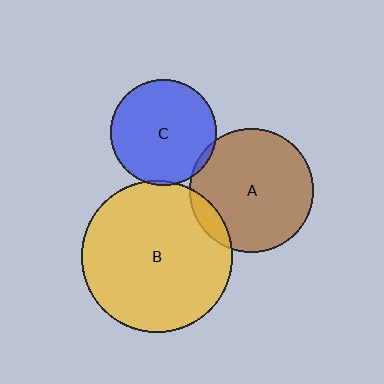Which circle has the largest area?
Circle B (yellow).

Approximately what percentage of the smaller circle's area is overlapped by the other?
Approximately 10%.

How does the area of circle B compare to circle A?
Approximately 1.5 times.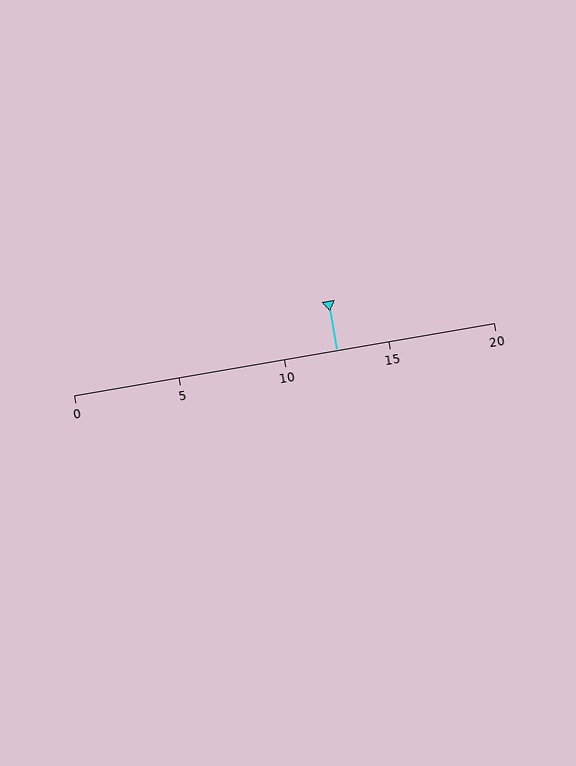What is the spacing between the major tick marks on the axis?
The major ticks are spaced 5 apart.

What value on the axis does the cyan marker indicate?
The marker indicates approximately 12.5.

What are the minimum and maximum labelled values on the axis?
The axis runs from 0 to 20.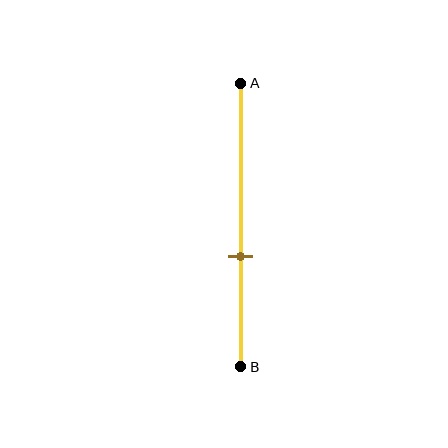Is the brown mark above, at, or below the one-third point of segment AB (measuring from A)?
The brown mark is below the one-third point of segment AB.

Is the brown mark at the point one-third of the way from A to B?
No, the mark is at about 60% from A, not at the 33% one-third point.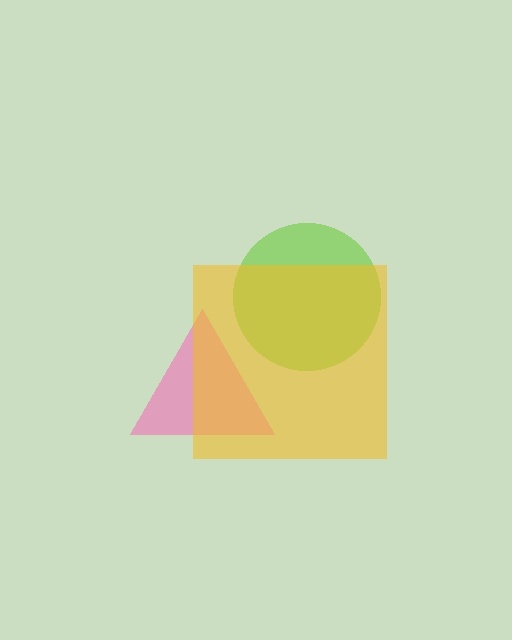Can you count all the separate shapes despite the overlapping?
Yes, there are 3 separate shapes.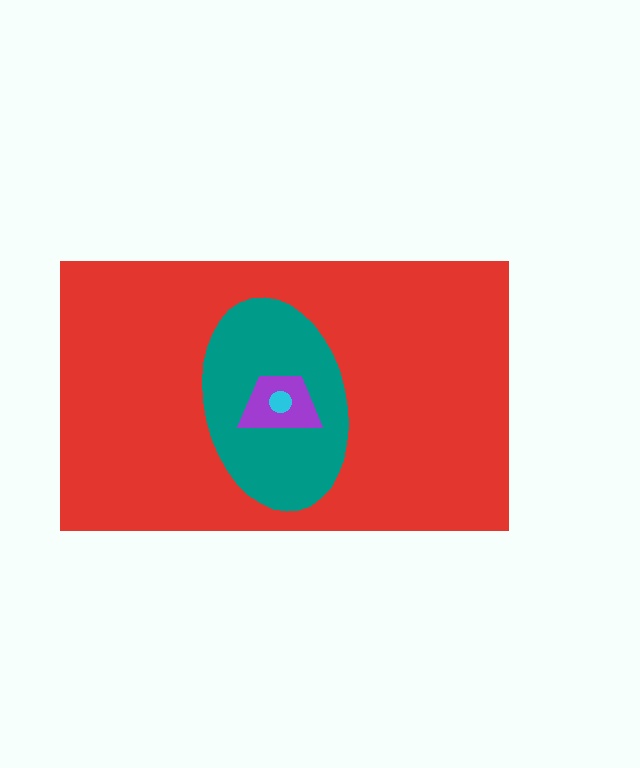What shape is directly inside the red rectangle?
The teal ellipse.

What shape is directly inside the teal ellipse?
The purple trapezoid.